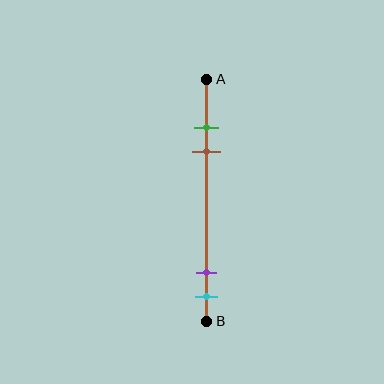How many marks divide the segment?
There are 4 marks dividing the segment.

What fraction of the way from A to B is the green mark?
The green mark is approximately 20% (0.2) of the way from A to B.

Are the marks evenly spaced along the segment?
No, the marks are not evenly spaced.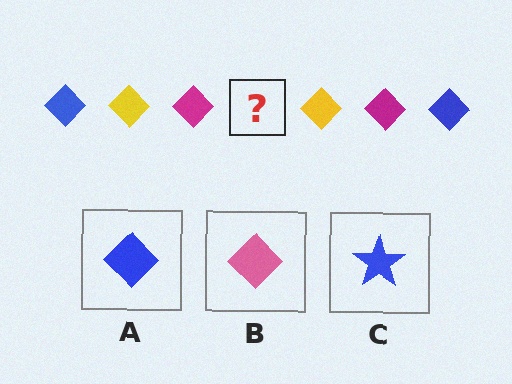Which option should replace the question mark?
Option A.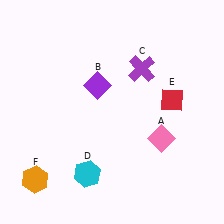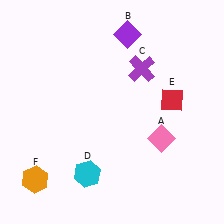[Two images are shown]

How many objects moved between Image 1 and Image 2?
1 object moved between the two images.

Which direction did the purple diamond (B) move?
The purple diamond (B) moved up.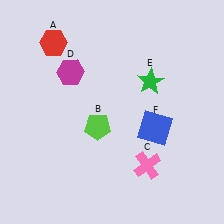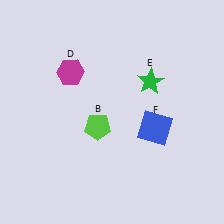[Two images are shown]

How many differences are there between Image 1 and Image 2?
There are 2 differences between the two images.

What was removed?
The pink cross (C), the red hexagon (A) were removed in Image 2.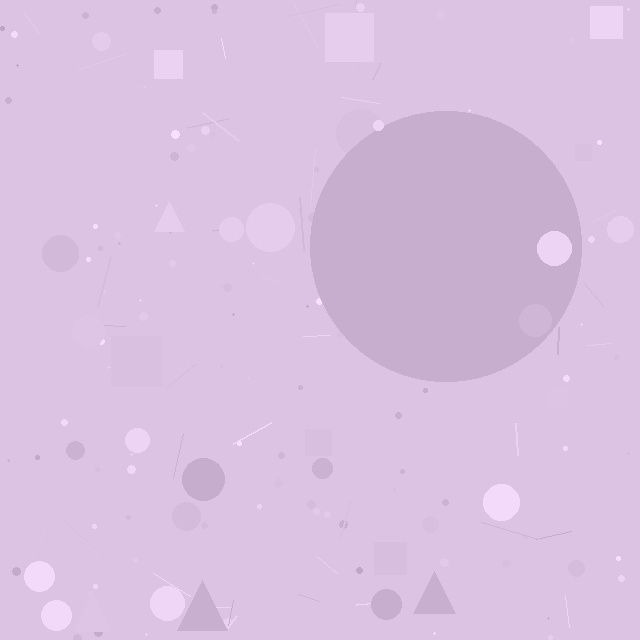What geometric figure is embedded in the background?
A circle is embedded in the background.